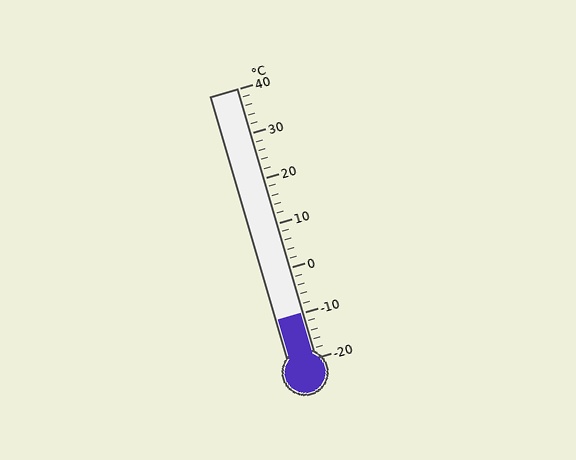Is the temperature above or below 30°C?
The temperature is below 30°C.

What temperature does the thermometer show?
The thermometer shows approximately -10°C.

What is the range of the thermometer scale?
The thermometer scale ranges from -20°C to 40°C.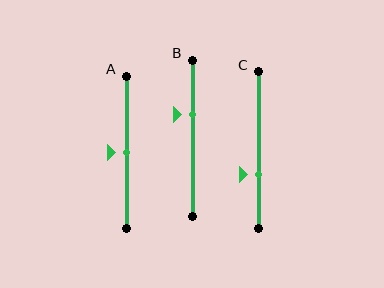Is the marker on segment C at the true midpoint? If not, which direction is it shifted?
No, the marker on segment C is shifted downward by about 16% of the segment length.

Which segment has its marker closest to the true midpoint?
Segment A has its marker closest to the true midpoint.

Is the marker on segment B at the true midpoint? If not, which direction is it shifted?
No, the marker on segment B is shifted upward by about 15% of the segment length.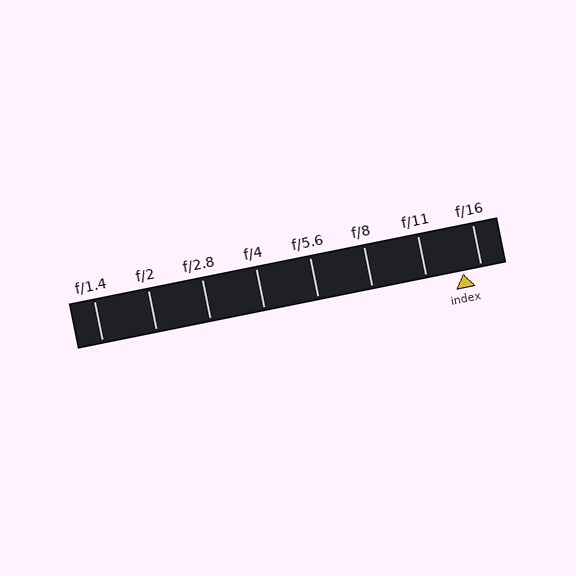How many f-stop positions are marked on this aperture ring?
There are 8 f-stop positions marked.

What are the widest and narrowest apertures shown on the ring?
The widest aperture shown is f/1.4 and the narrowest is f/16.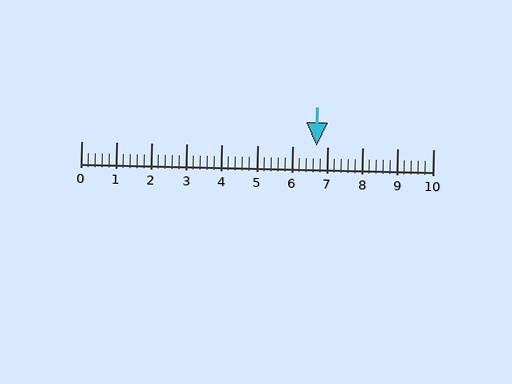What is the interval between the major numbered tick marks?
The major tick marks are spaced 1 units apart.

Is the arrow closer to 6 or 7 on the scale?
The arrow is closer to 7.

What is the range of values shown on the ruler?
The ruler shows values from 0 to 10.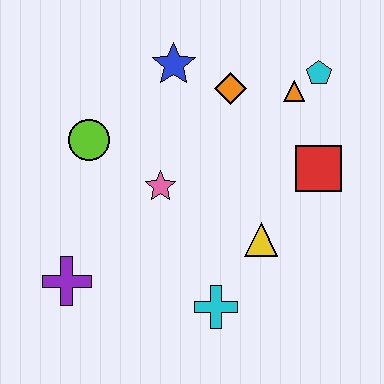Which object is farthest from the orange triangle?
The purple cross is farthest from the orange triangle.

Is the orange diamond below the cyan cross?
No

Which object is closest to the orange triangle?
The cyan pentagon is closest to the orange triangle.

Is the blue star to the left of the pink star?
No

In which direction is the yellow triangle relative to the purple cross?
The yellow triangle is to the right of the purple cross.